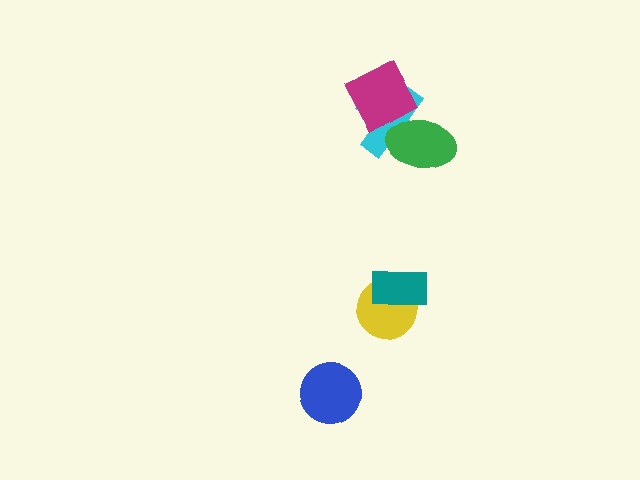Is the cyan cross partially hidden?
Yes, it is partially covered by another shape.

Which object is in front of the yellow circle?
The teal rectangle is in front of the yellow circle.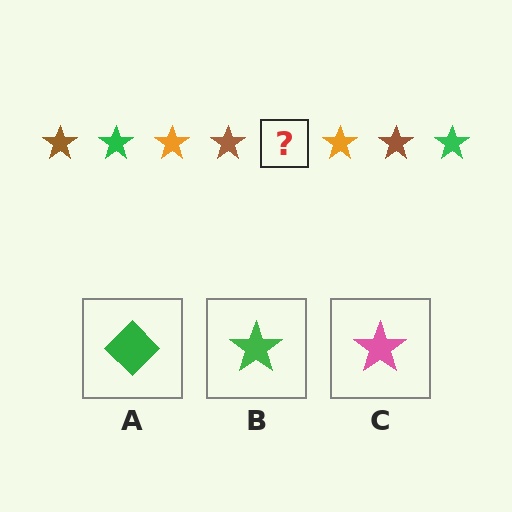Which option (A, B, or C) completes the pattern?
B.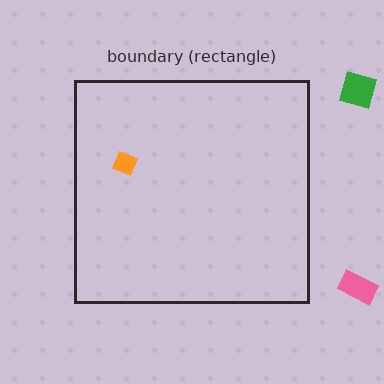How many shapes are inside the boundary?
1 inside, 2 outside.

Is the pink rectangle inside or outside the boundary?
Outside.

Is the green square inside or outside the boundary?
Outside.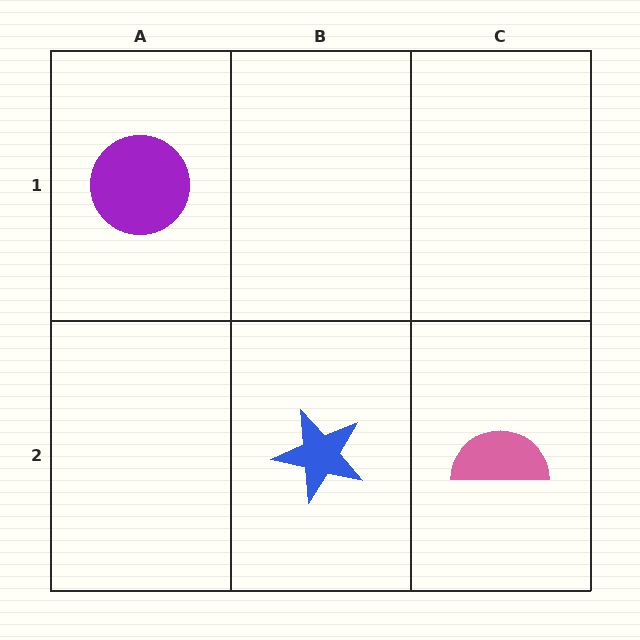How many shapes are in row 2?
2 shapes.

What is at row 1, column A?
A purple circle.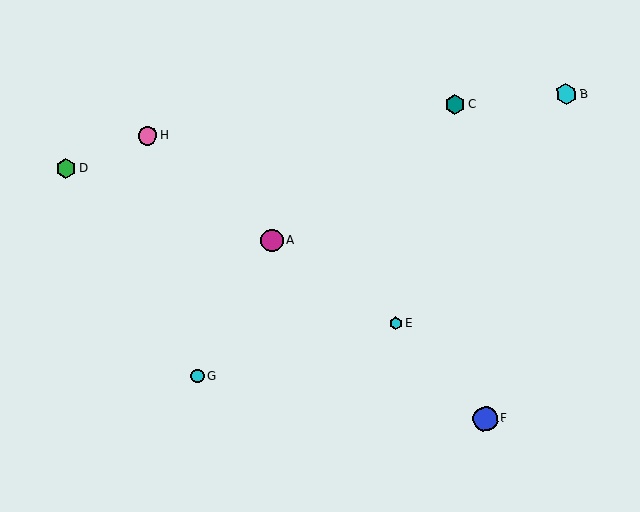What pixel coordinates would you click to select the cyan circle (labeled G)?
Click at (198, 376) to select the cyan circle G.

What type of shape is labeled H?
Shape H is a pink circle.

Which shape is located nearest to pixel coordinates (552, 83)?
The cyan hexagon (labeled B) at (566, 94) is nearest to that location.